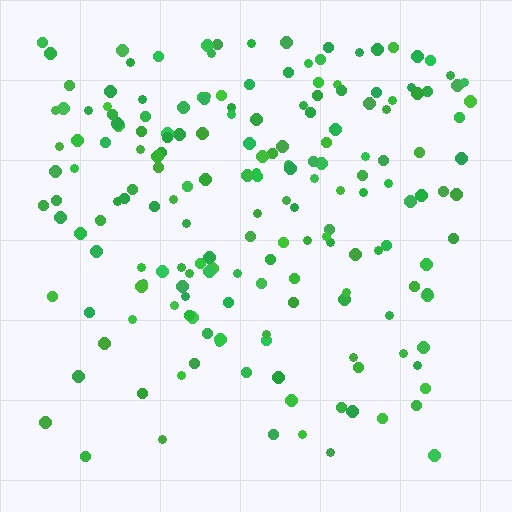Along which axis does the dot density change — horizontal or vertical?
Vertical.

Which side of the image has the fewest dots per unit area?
The bottom.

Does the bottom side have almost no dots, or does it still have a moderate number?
Still a moderate number, just noticeably fewer than the top.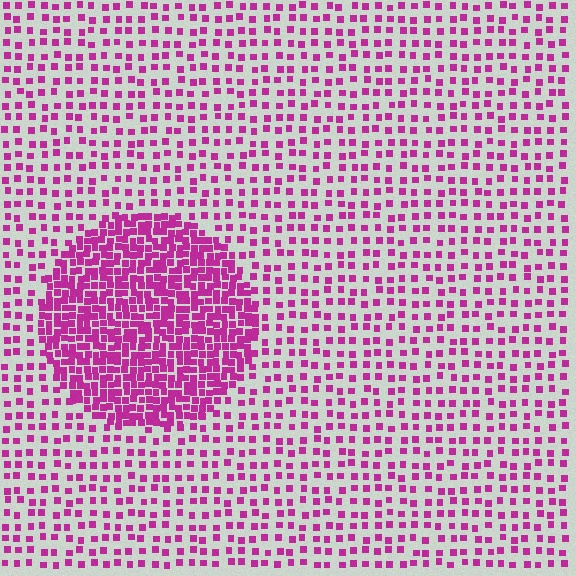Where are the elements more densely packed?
The elements are more densely packed inside the circle boundary.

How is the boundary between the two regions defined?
The boundary is defined by a change in element density (approximately 2.6x ratio). All elements are the same color, size, and shape.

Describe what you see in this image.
The image contains small magenta elements arranged at two different densities. A circle-shaped region is visible where the elements are more densely packed than the surrounding area.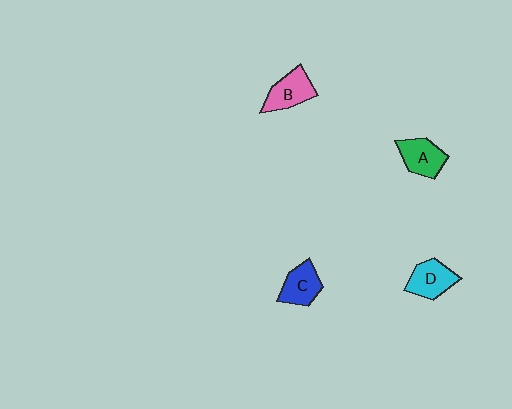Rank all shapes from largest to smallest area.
From largest to smallest: B (pink), D (cyan), A (green), C (blue).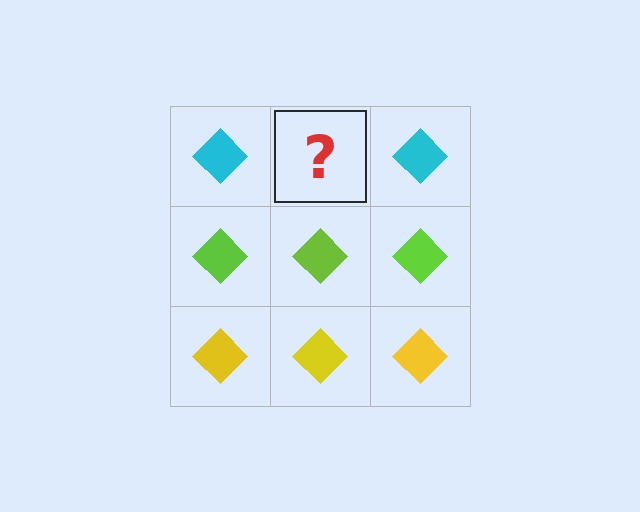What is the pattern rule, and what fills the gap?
The rule is that each row has a consistent color. The gap should be filled with a cyan diamond.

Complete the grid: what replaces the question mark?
The question mark should be replaced with a cyan diamond.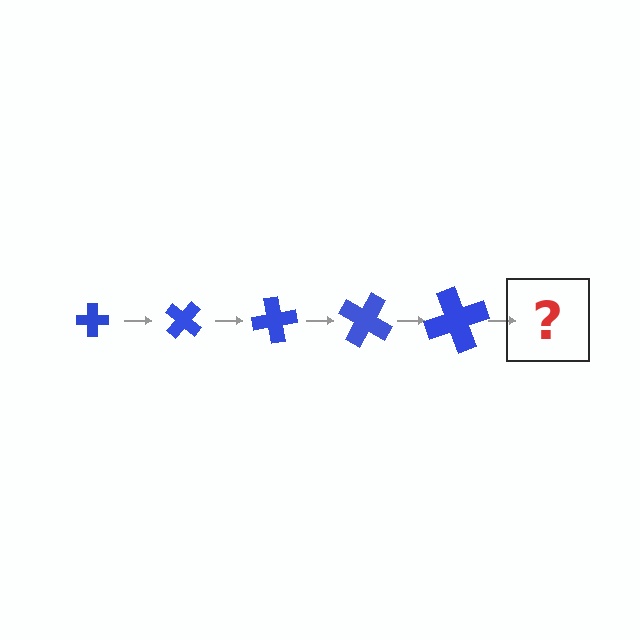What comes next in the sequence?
The next element should be a cross, larger than the previous one and rotated 200 degrees from the start.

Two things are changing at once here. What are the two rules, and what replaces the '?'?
The two rules are that the cross grows larger each step and it rotates 40 degrees each step. The '?' should be a cross, larger than the previous one and rotated 200 degrees from the start.